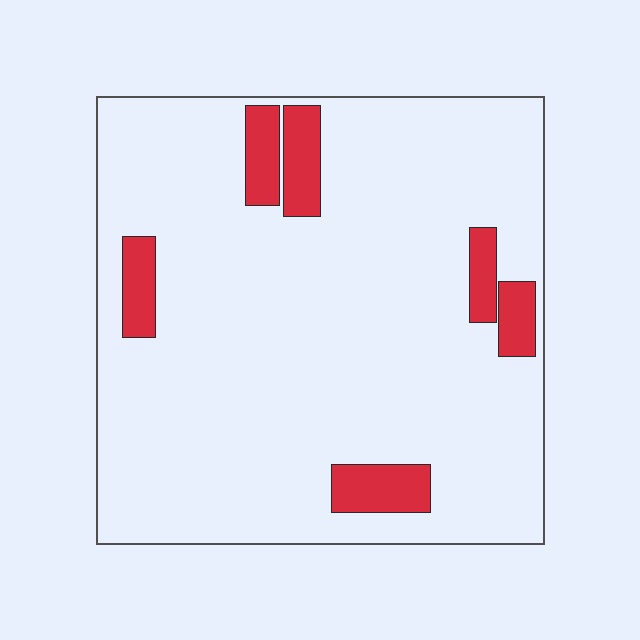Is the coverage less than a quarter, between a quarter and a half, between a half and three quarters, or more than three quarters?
Less than a quarter.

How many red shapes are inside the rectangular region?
6.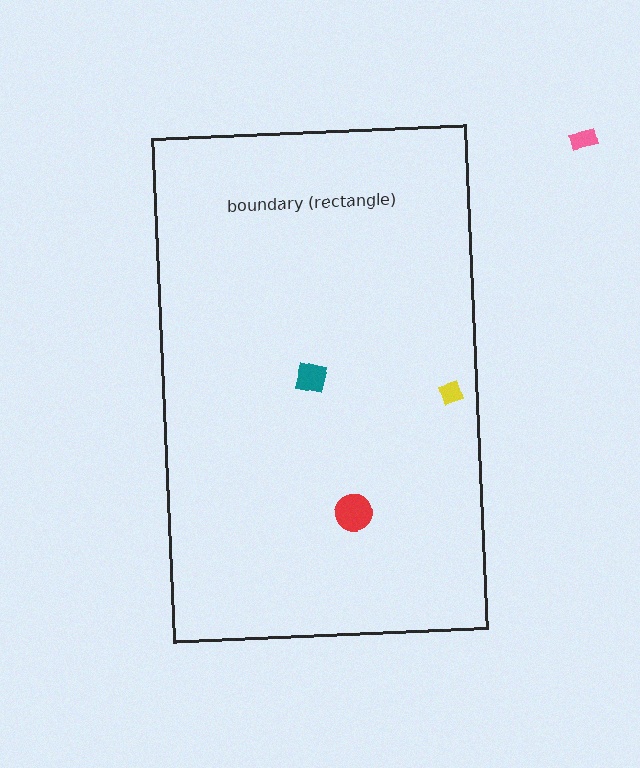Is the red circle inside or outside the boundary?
Inside.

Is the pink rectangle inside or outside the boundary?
Outside.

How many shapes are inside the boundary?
3 inside, 1 outside.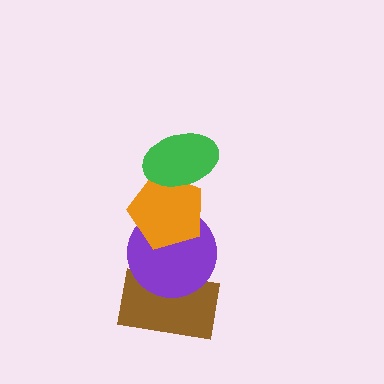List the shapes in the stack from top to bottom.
From top to bottom: the green ellipse, the orange pentagon, the purple circle, the brown rectangle.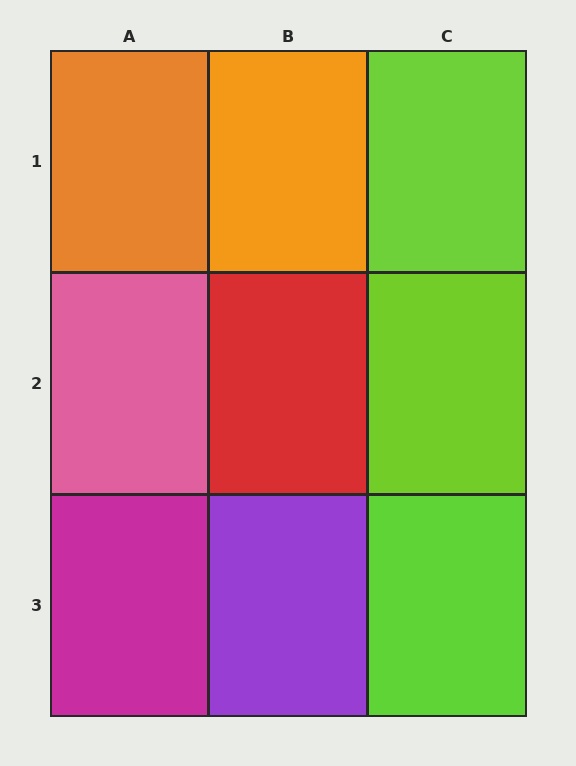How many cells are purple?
1 cell is purple.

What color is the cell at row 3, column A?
Magenta.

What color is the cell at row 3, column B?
Purple.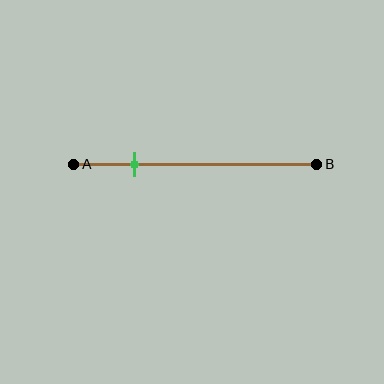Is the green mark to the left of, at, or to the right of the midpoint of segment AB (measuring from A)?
The green mark is to the left of the midpoint of segment AB.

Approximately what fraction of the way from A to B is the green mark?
The green mark is approximately 25% of the way from A to B.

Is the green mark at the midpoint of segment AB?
No, the mark is at about 25% from A, not at the 50% midpoint.